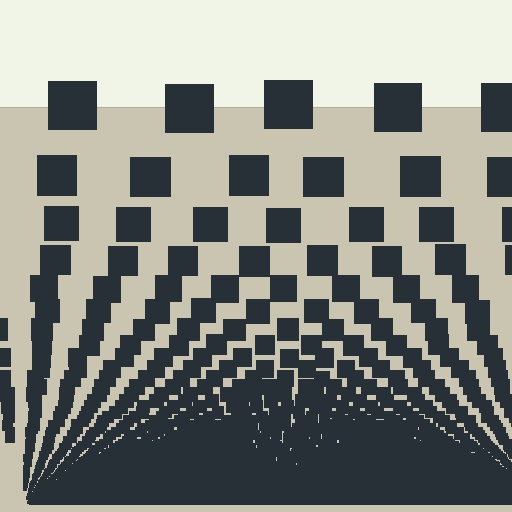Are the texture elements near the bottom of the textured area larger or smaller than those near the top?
Smaller. The gradient is inverted — elements near the bottom are smaller and denser.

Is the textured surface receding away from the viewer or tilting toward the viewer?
The surface appears to tilt toward the viewer. Texture elements get larger and sparser toward the top.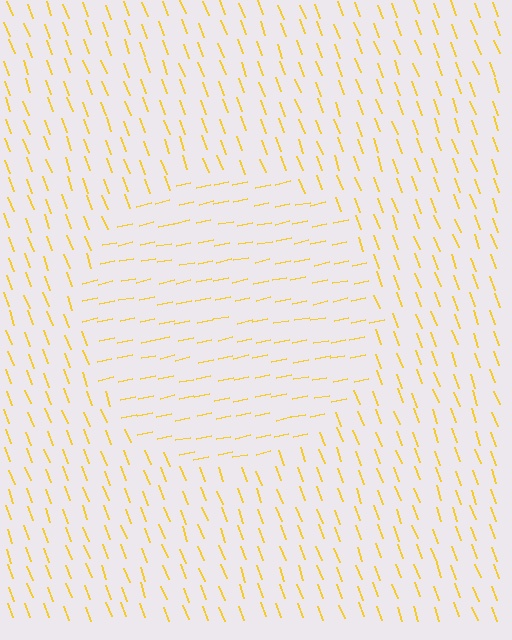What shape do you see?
I see a circle.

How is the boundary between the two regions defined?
The boundary is defined purely by a change in line orientation (approximately 81 degrees difference). All lines are the same color and thickness.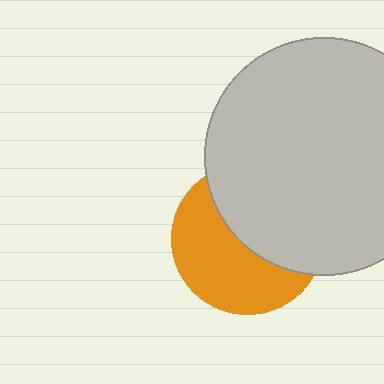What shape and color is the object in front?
The object in front is a light gray circle.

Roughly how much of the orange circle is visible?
About half of it is visible (roughly 51%).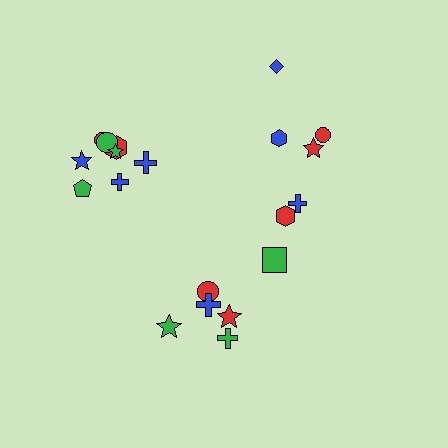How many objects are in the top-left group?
There are 8 objects.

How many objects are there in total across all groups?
There are 20 objects.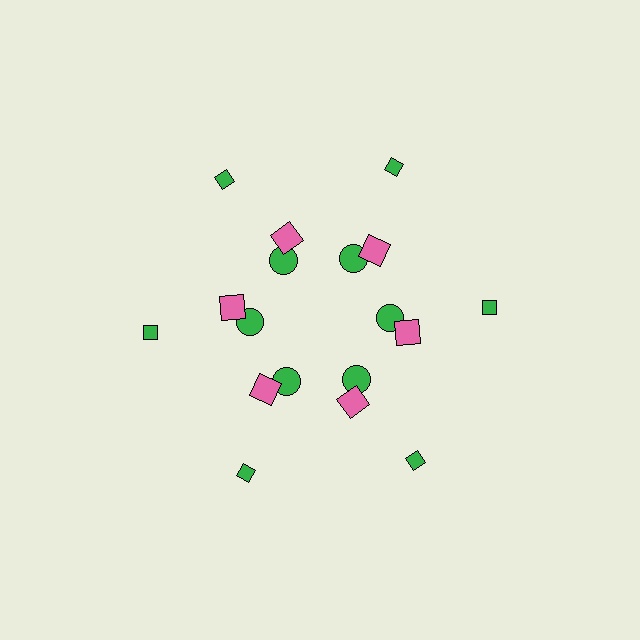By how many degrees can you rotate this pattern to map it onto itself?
The pattern maps onto itself every 60 degrees of rotation.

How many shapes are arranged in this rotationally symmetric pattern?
There are 18 shapes, arranged in 6 groups of 3.